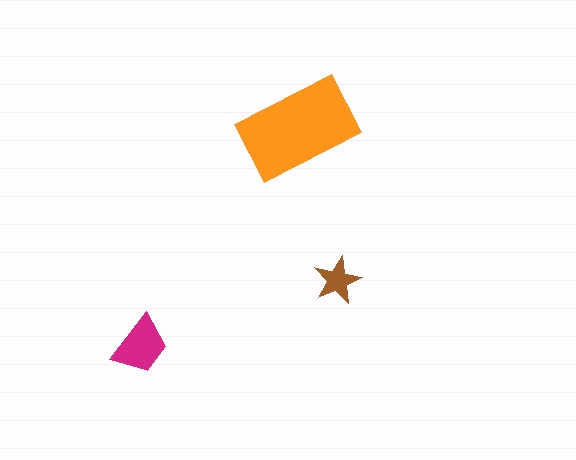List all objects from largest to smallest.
The orange rectangle, the magenta trapezoid, the brown star.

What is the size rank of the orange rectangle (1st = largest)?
1st.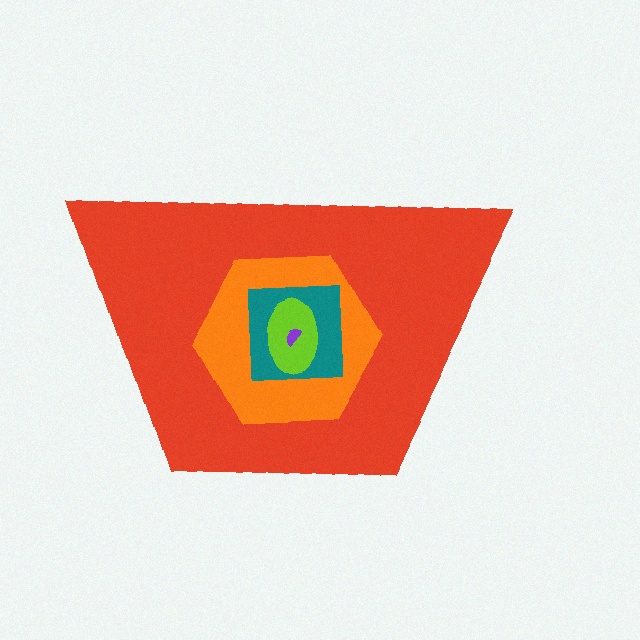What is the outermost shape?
The red trapezoid.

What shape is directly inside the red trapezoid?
The orange hexagon.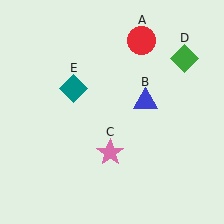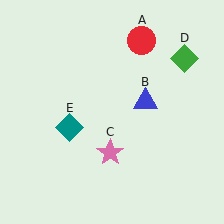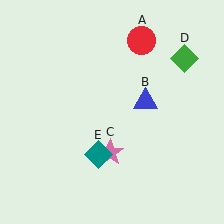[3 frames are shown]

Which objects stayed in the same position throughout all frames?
Red circle (object A) and blue triangle (object B) and pink star (object C) and green diamond (object D) remained stationary.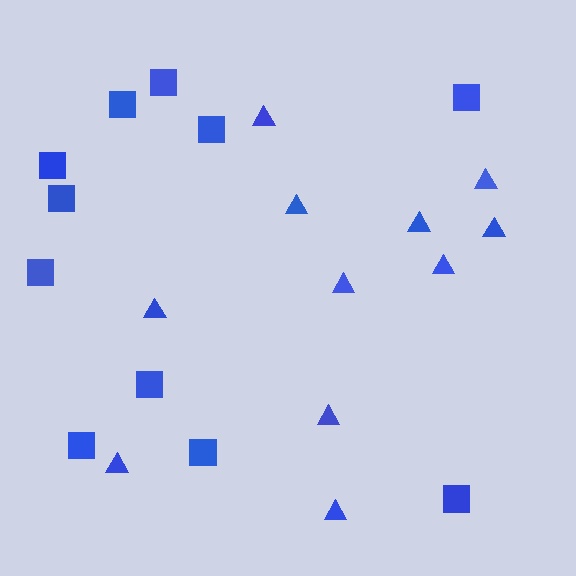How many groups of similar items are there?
There are 2 groups: one group of squares (11) and one group of triangles (11).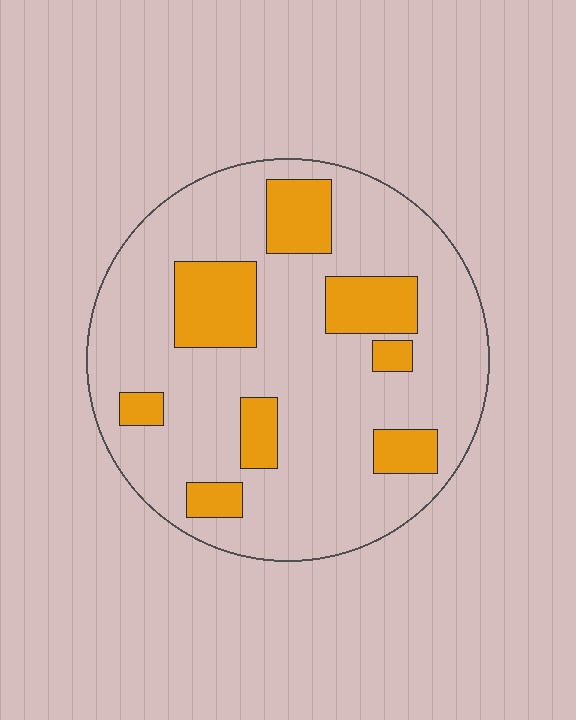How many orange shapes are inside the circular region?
8.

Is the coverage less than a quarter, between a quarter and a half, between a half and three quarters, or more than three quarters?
Less than a quarter.